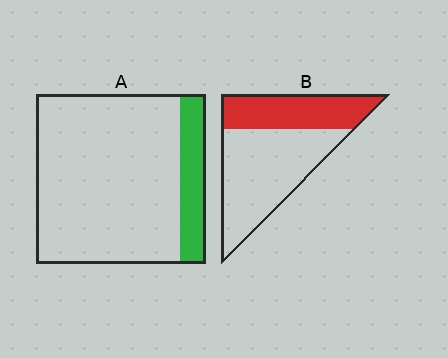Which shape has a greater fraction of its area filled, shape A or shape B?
Shape B.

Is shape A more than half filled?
No.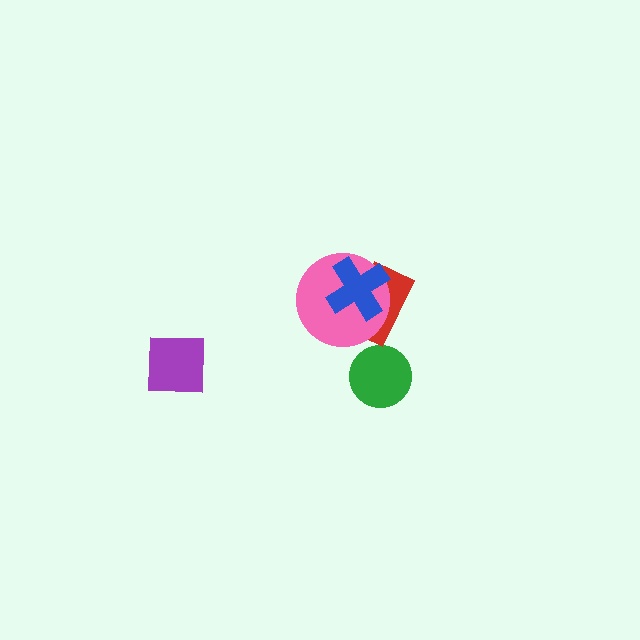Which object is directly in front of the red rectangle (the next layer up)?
The pink circle is directly in front of the red rectangle.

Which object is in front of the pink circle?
The blue cross is in front of the pink circle.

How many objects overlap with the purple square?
0 objects overlap with the purple square.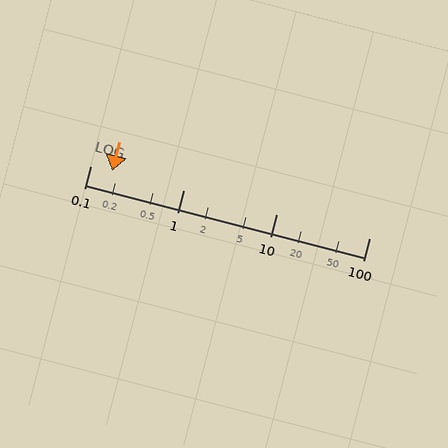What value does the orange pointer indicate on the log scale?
The pointer indicates approximately 0.17.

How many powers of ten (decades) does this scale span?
The scale spans 3 decades, from 0.1 to 100.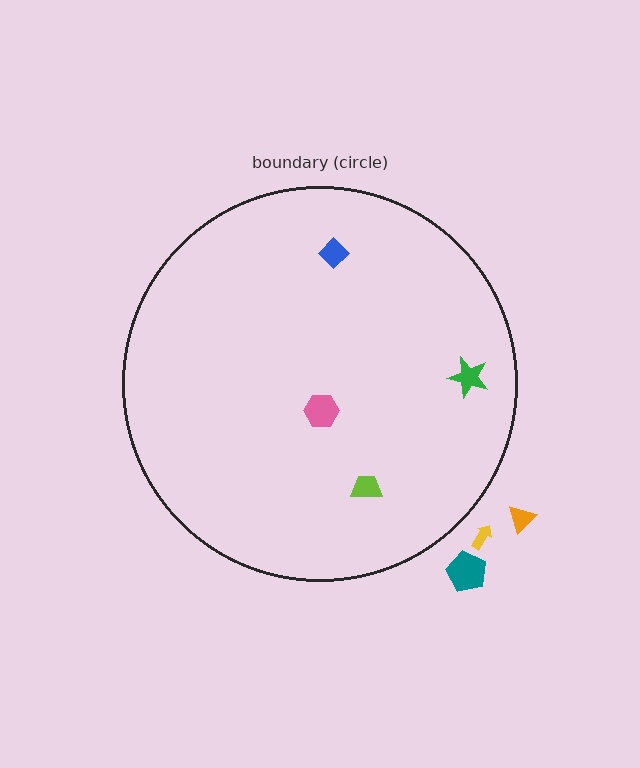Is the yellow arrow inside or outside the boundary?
Outside.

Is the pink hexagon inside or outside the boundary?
Inside.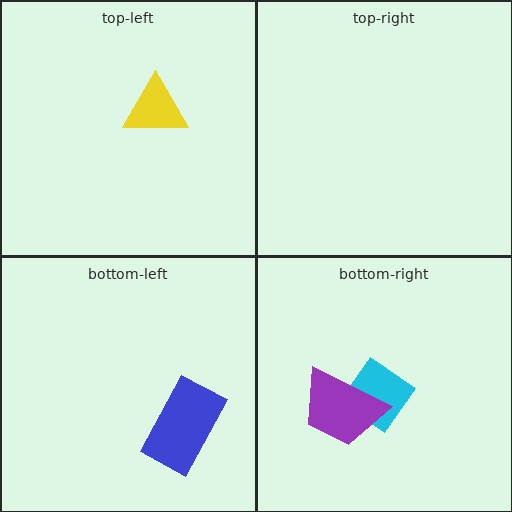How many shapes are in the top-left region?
1.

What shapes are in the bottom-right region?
The cyan diamond, the purple trapezoid.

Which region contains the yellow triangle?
The top-left region.